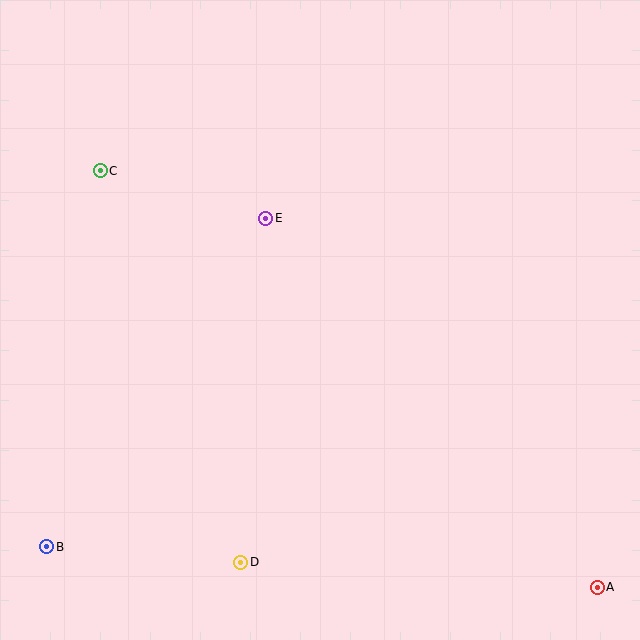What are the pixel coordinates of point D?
Point D is at (241, 562).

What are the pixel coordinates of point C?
Point C is at (100, 171).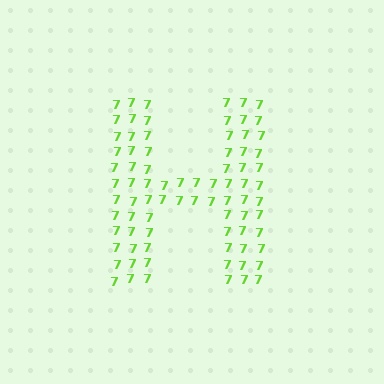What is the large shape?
The large shape is the letter H.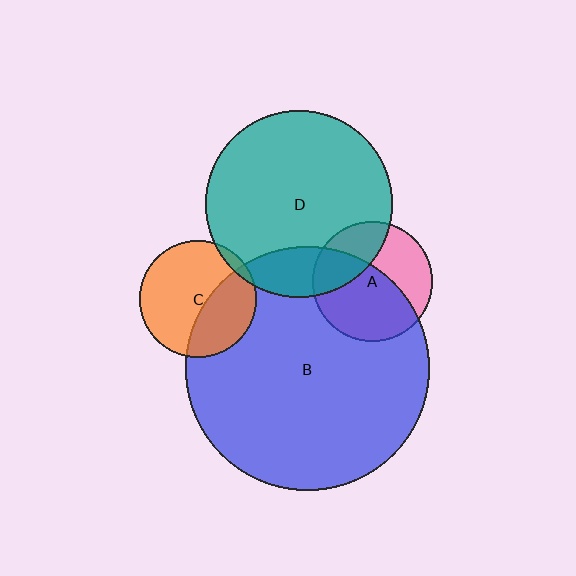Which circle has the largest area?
Circle B (blue).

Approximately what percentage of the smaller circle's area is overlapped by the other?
Approximately 60%.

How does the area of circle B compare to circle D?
Approximately 1.7 times.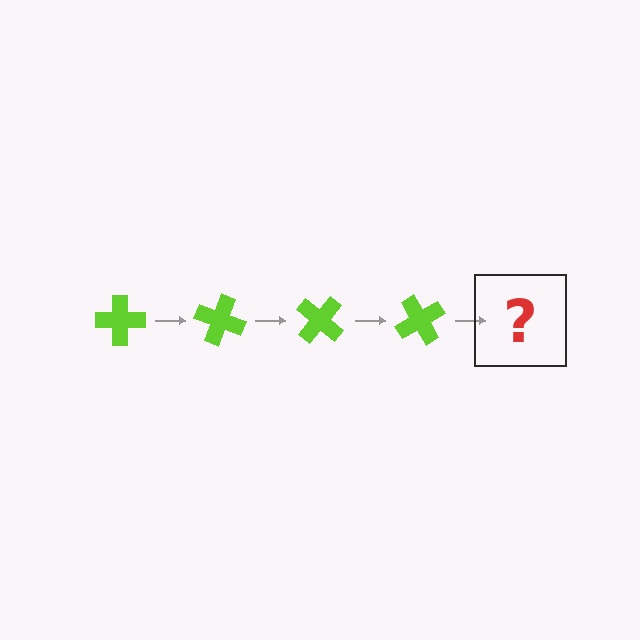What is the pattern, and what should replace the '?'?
The pattern is that the cross rotates 20 degrees each step. The '?' should be a lime cross rotated 80 degrees.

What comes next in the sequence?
The next element should be a lime cross rotated 80 degrees.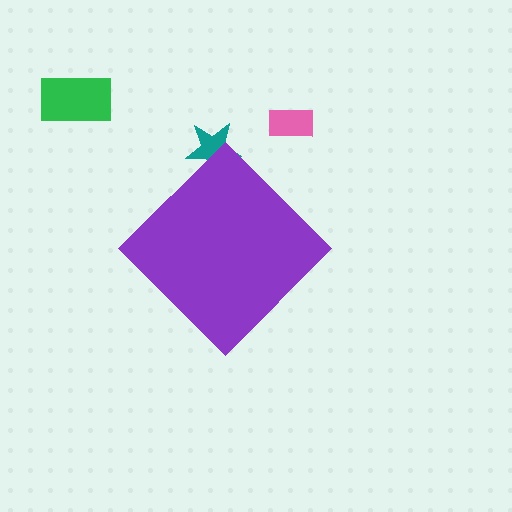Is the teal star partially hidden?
Yes, the teal star is partially hidden behind the purple diamond.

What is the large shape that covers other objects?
A purple diamond.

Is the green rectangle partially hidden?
No, the green rectangle is fully visible.